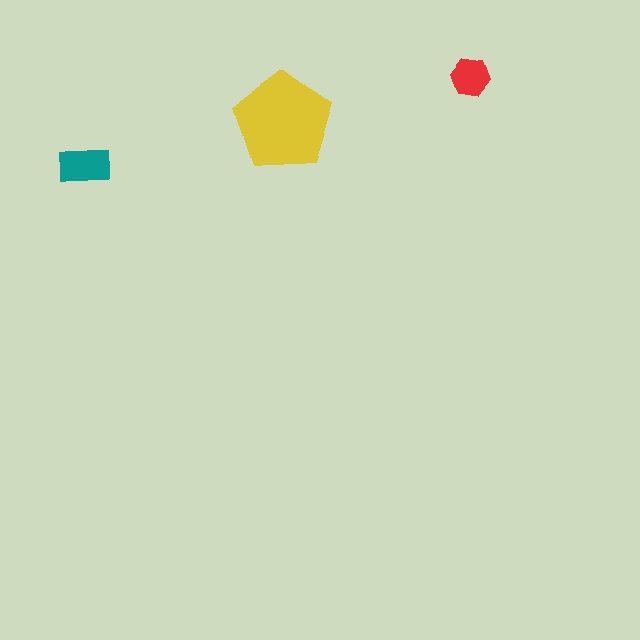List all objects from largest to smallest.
The yellow pentagon, the teal rectangle, the red hexagon.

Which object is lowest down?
The teal rectangle is bottommost.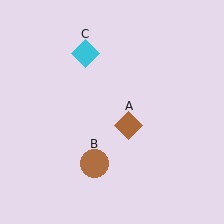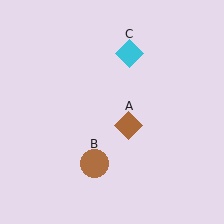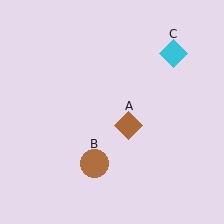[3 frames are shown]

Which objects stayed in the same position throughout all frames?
Brown diamond (object A) and brown circle (object B) remained stationary.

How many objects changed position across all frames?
1 object changed position: cyan diamond (object C).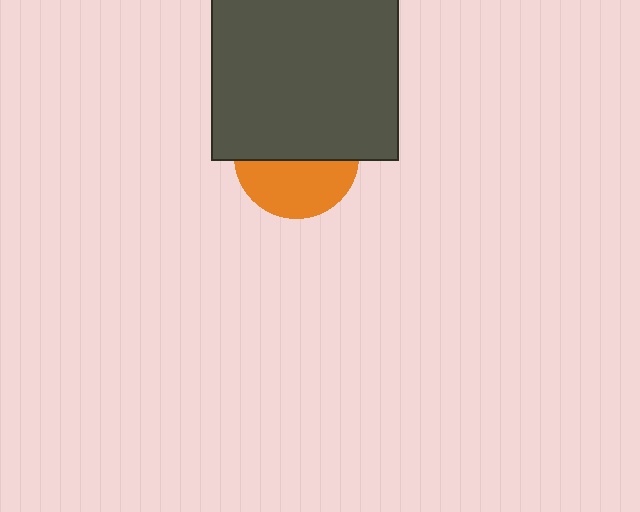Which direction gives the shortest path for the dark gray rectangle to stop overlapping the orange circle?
Moving up gives the shortest separation.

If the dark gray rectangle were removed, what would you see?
You would see the complete orange circle.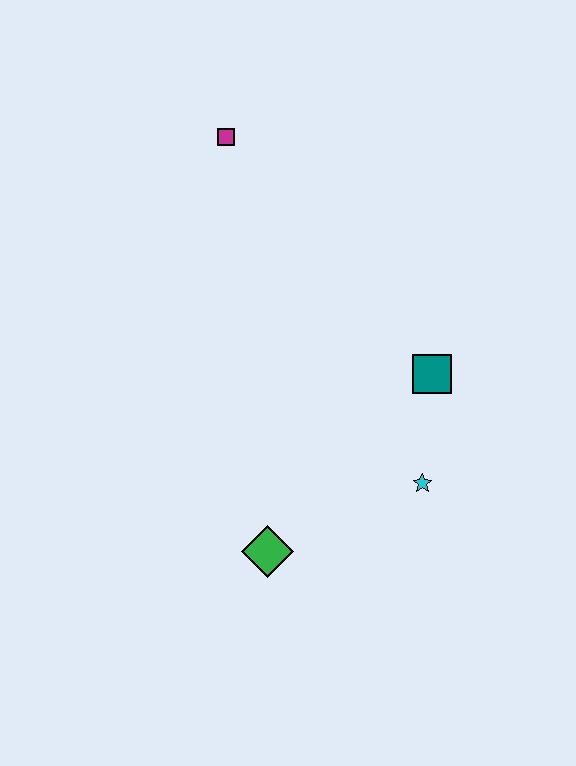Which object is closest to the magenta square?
The teal square is closest to the magenta square.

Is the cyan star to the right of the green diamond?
Yes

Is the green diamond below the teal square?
Yes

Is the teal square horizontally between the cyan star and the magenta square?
No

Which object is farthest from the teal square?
The magenta square is farthest from the teal square.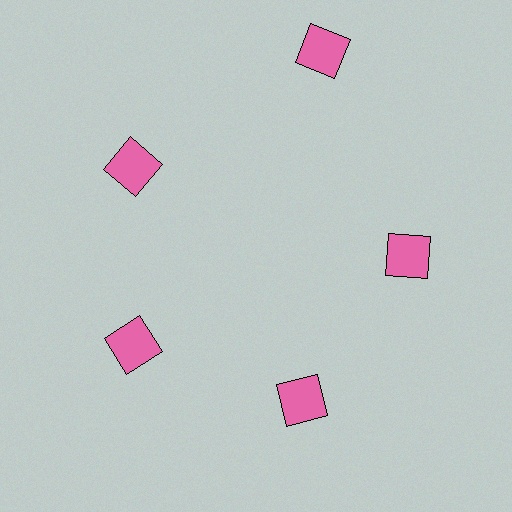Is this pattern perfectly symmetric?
No. The 5 pink squares are arranged in a ring, but one element near the 1 o'clock position is pushed outward from the center, breaking the 5-fold rotational symmetry.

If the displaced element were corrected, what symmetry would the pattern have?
It would have 5-fold rotational symmetry — the pattern would map onto itself every 72 degrees.